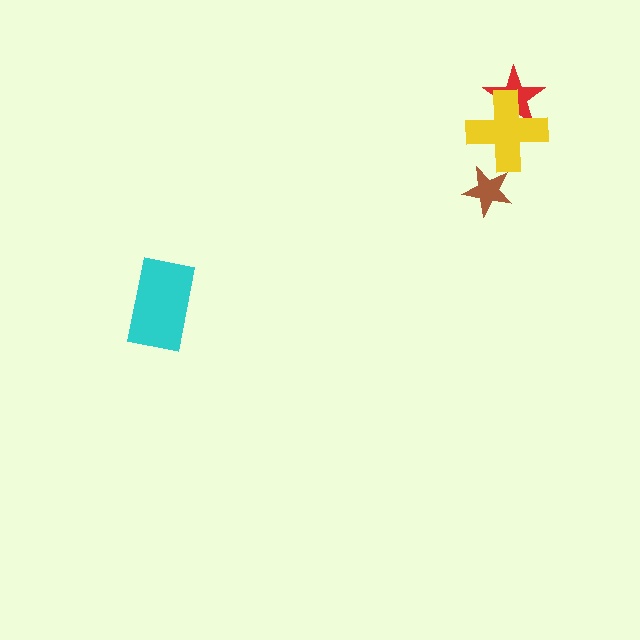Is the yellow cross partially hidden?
No, no other shape covers it.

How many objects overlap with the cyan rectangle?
0 objects overlap with the cyan rectangle.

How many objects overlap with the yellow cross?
1 object overlaps with the yellow cross.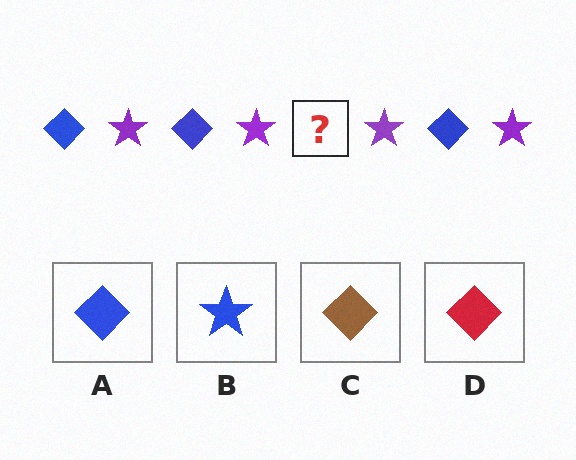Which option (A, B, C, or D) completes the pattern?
A.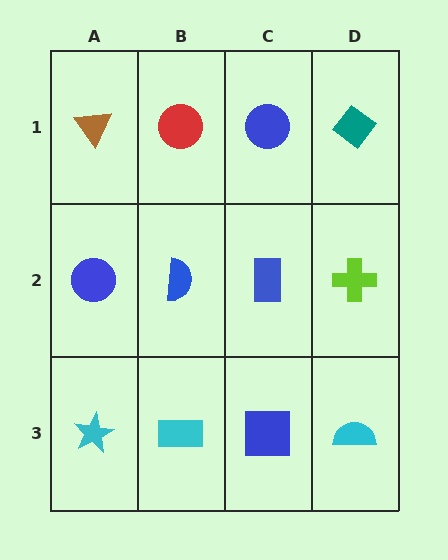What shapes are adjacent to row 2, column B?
A red circle (row 1, column B), a cyan rectangle (row 3, column B), a blue circle (row 2, column A), a blue rectangle (row 2, column C).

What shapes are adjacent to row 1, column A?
A blue circle (row 2, column A), a red circle (row 1, column B).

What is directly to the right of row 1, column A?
A red circle.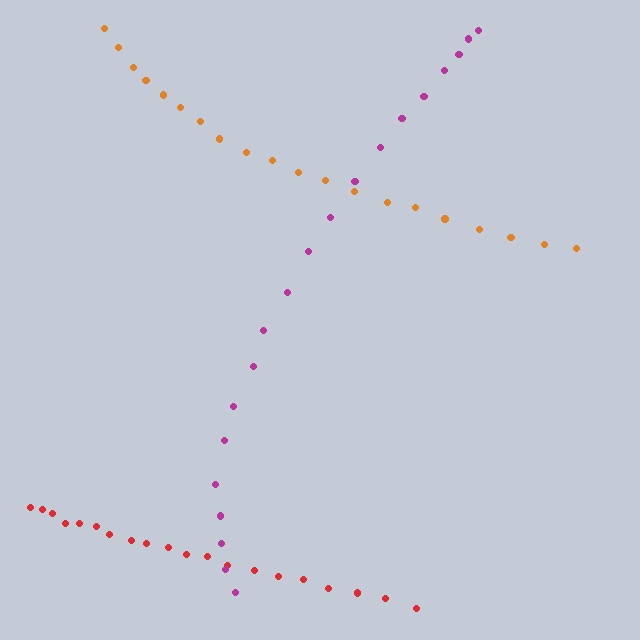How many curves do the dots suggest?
There are 3 distinct paths.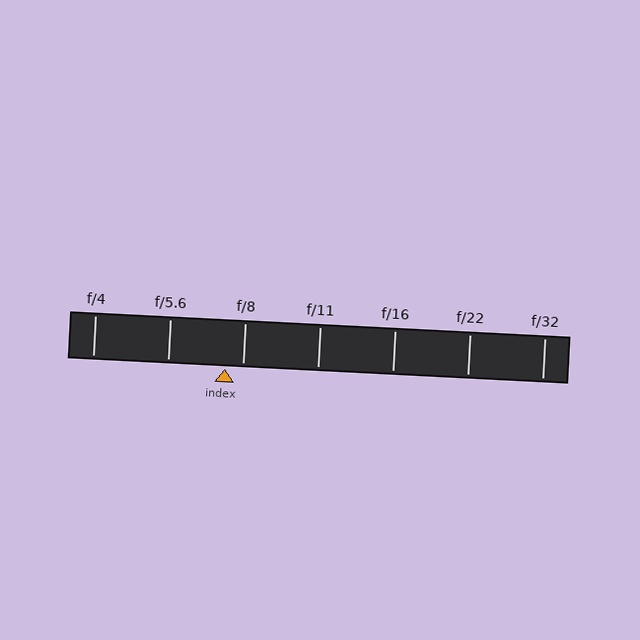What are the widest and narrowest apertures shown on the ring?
The widest aperture shown is f/4 and the narrowest is f/32.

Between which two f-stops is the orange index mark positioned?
The index mark is between f/5.6 and f/8.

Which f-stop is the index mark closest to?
The index mark is closest to f/8.